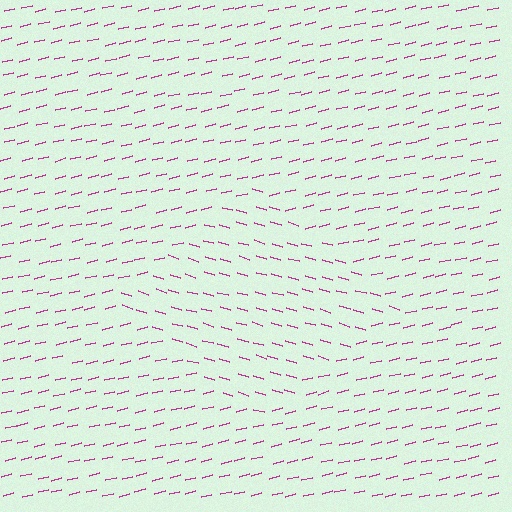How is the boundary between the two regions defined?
The boundary is defined purely by a change in line orientation (approximately 31 degrees difference). All lines are the same color and thickness.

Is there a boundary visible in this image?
Yes, there is a texture boundary formed by a change in line orientation.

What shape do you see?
I see a diamond.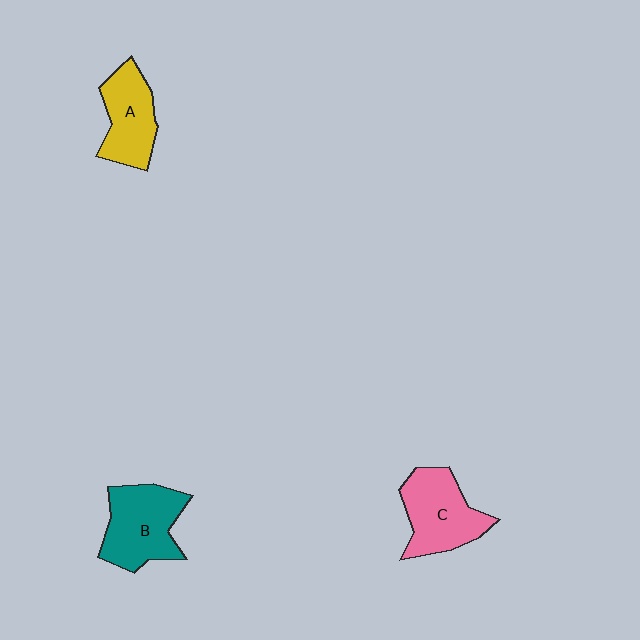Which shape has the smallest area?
Shape A (yellow).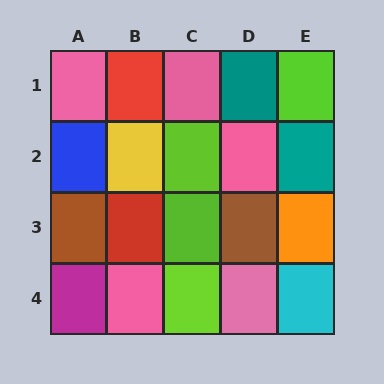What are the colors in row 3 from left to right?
Brown, red, lime, brown, orange.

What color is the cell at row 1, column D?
Teal.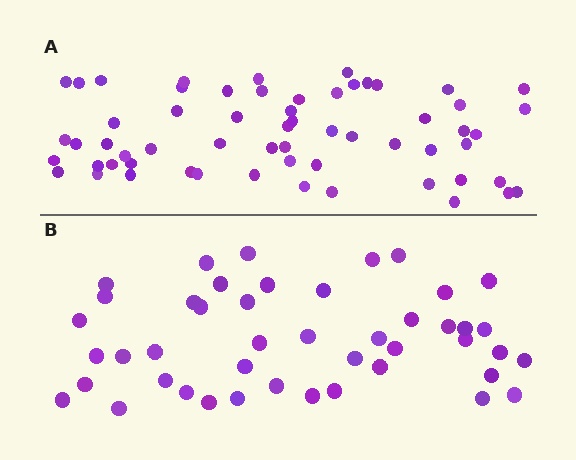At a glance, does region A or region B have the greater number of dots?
Region A (the top region) has more dots.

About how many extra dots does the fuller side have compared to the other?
Region A has approximately 15 more dots than region B.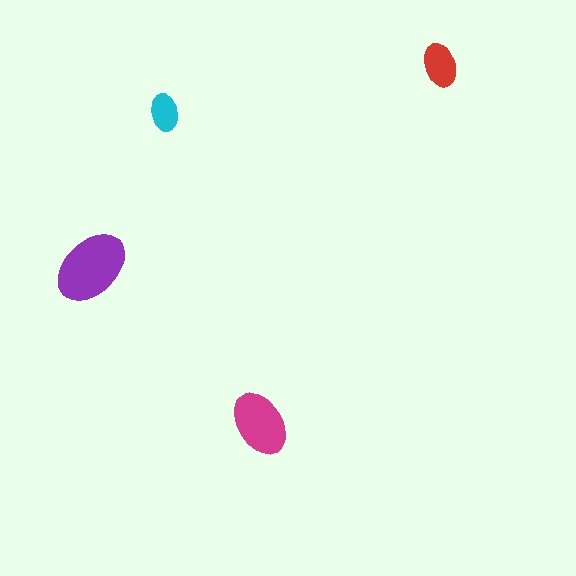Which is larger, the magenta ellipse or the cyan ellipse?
The magenta one.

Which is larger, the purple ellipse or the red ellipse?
The purple one.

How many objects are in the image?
There are 4 objects in the image.